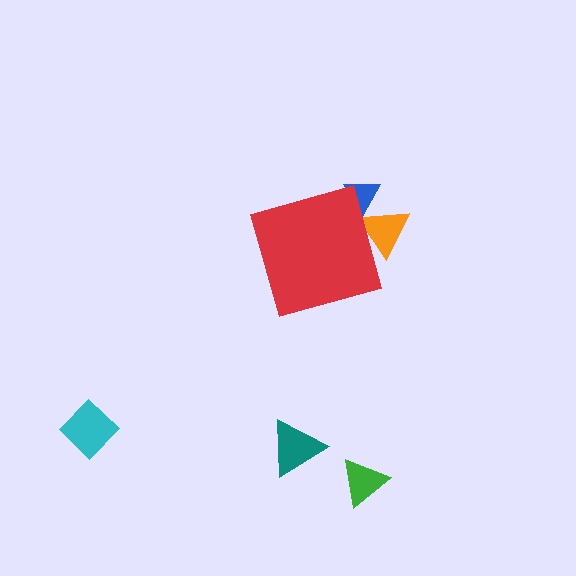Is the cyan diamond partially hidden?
No, the cyan diamond is fully visible.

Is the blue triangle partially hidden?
Yes, the blue triangle is partially hidden behind the red diamond.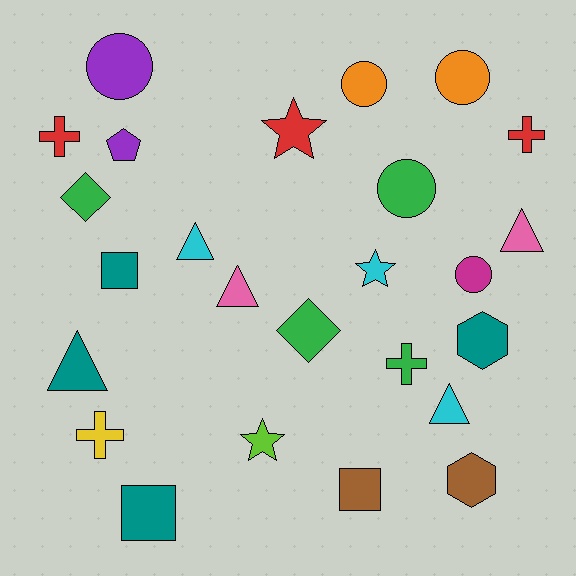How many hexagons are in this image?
There are 2 hexagons.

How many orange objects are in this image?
There are 2 orange objects.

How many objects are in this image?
There are 25 objects.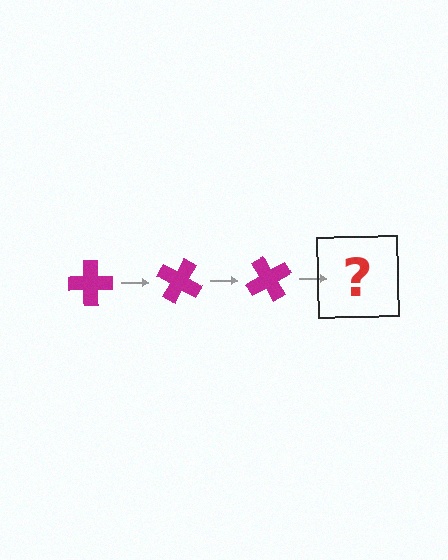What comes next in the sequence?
The next element should be a magenta cross rotated 90 degrees.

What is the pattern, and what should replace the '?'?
The pattern is that the cross rotates 30 degrees each step. The '?' should be a magenta cross rotated 90 degrees.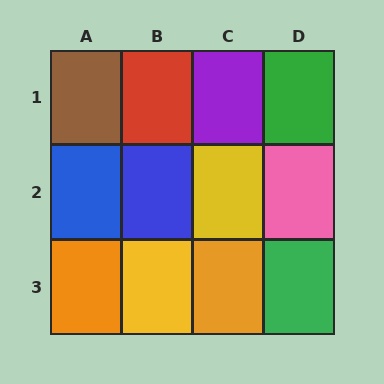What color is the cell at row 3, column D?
Green.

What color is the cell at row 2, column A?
Blue.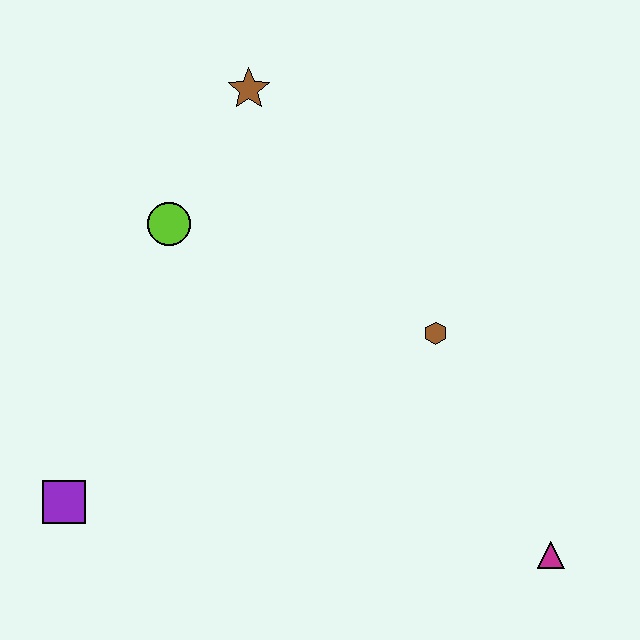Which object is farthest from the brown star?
The magenta triangle is farthest from the brown star.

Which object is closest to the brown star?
The lime circle is closest to the brown star.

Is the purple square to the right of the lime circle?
No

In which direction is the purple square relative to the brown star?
The purple square is below the brown star.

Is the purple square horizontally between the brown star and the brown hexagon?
No